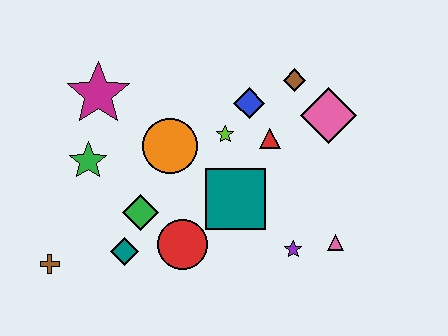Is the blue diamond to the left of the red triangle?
Yes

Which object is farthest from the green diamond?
The pink diamond is farthest from the green diamond.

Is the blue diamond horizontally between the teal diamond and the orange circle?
No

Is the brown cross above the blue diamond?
No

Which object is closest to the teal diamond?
The green diamond is closest to the teal diamond.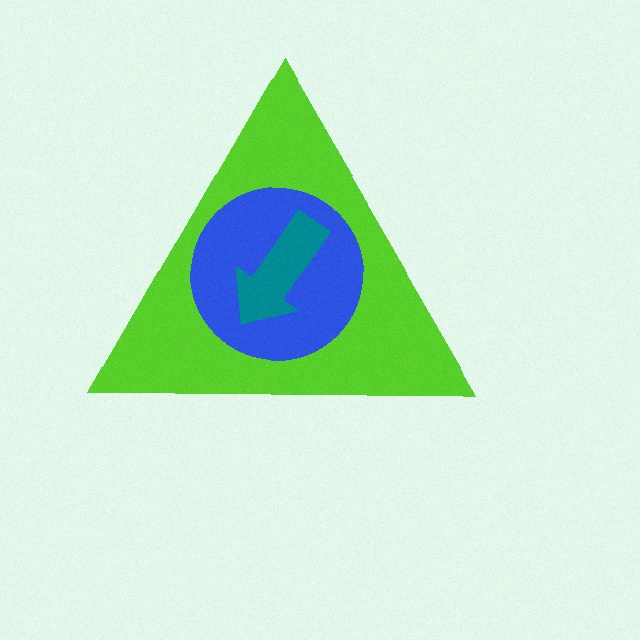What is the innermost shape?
The teal arrow.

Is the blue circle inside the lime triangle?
Yes.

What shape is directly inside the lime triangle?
The blue circle.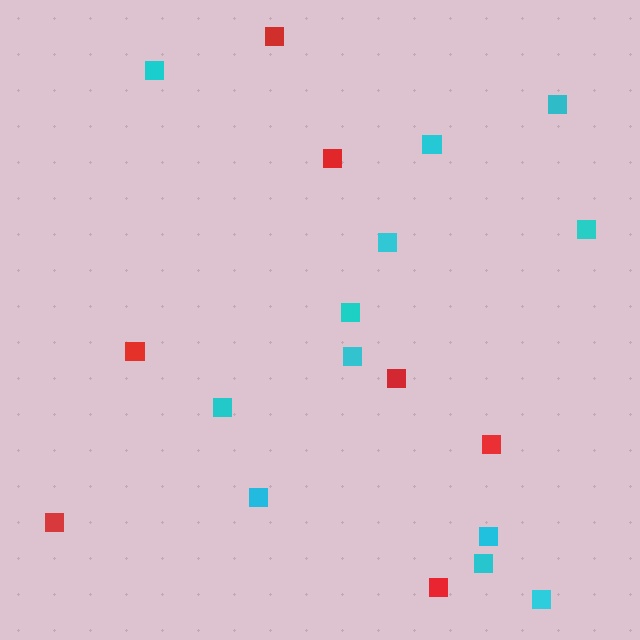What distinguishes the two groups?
There are 2 groups: one group of cyan squares (12) and one group of red squares (7).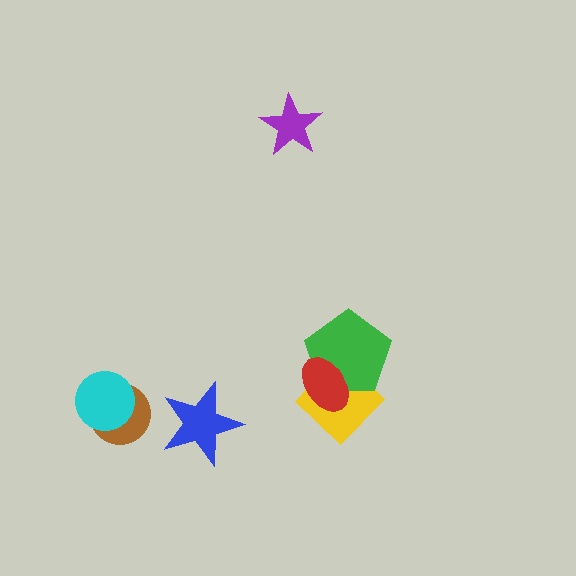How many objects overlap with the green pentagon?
2 objects overlap with the green pentagon.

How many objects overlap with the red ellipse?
2 objects overlap with the red ellipse.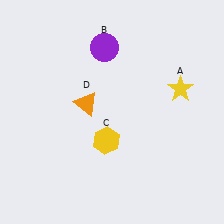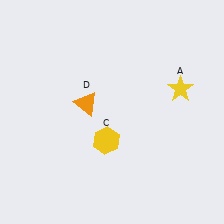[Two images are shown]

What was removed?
The purple circle (B) was removed in Image 2.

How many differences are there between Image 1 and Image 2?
There is 1 difference between the two images.